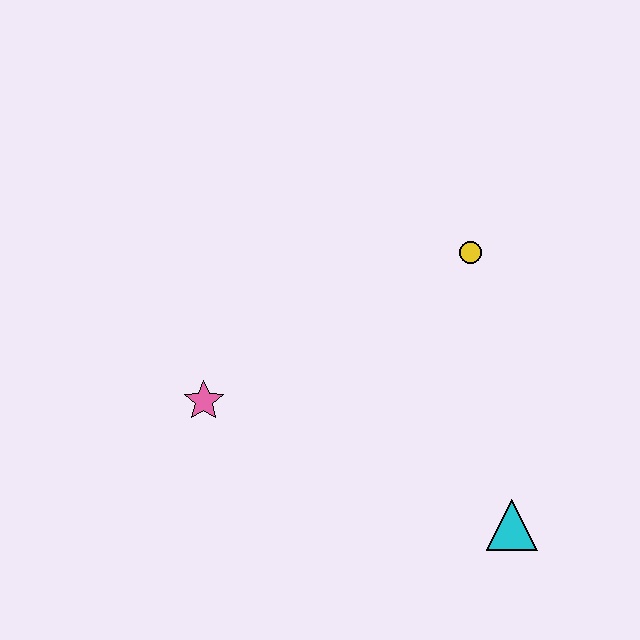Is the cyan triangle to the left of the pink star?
No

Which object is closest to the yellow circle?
The cyan triangle is closest to the yellow circle.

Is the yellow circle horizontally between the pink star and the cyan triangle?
Yes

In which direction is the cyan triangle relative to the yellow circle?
The cyan triangle is below the yellow circle.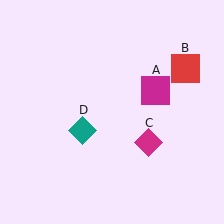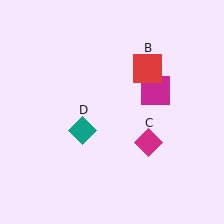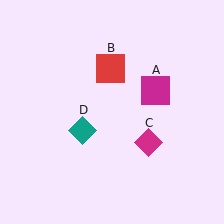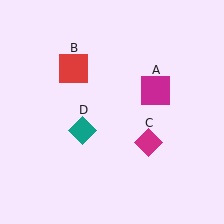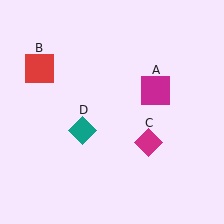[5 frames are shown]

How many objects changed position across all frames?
1 object changed position: red square (object B).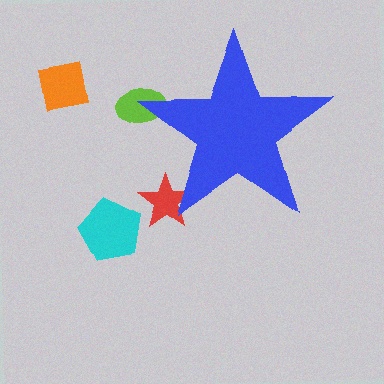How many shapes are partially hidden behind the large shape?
2 shapes are partially hidden.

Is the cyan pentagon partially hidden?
No, the cyan pentagon is fully visible.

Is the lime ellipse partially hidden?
Yes, the lime ellipse is partially hidden behind the blue star.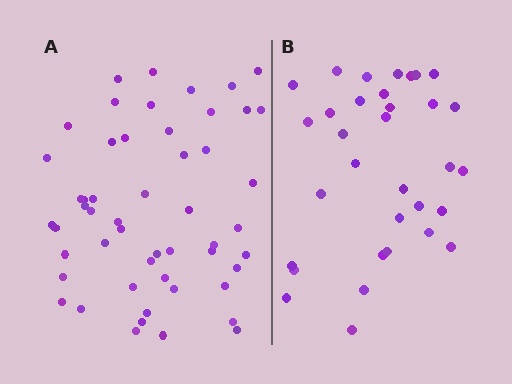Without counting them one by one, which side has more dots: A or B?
Region A (the left region) has more dots.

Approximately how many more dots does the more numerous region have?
Region A has approximately 20 more dots than region B.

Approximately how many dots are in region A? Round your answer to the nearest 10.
About 50 dots. (The exact count is 52, which rounds to 50.)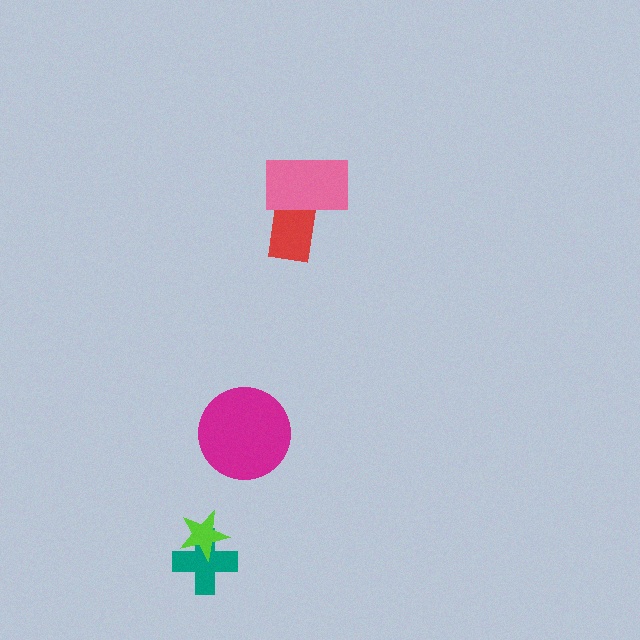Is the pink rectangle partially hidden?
No, no other shape covers it.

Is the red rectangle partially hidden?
Yes, it is partially covered by another shape.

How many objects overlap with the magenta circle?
0 objects overlap with the magenta circle.